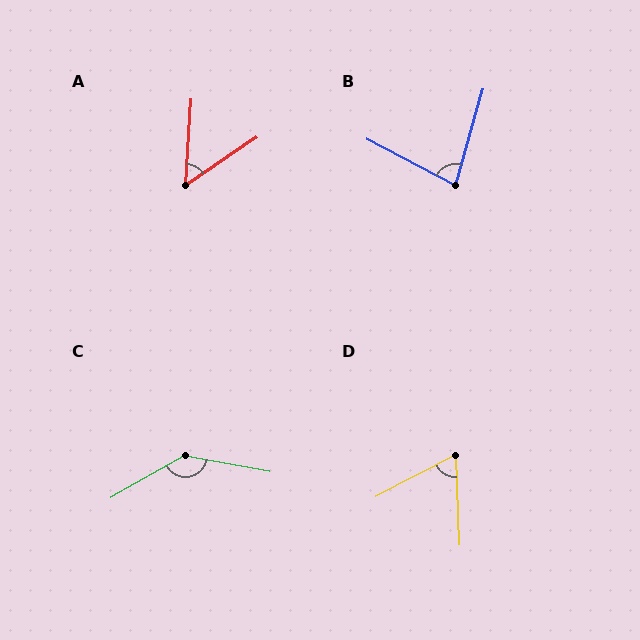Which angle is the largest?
C, at approximately 140 degrees.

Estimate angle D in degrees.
Approximately 65 degrees.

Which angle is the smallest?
A, at approximately 52 degrees.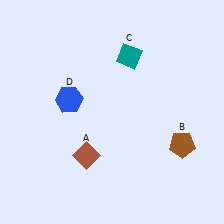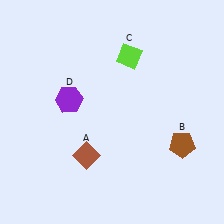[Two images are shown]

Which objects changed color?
C changed from teal to lime. D changed from blue to purple.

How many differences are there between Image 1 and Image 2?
There are 2 differences between the two images.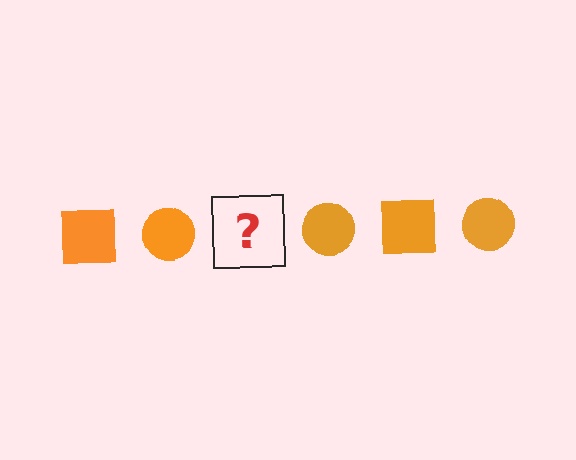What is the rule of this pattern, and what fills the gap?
The rule is that the pattern cycles through square, circle shapes in orange. The gap should be filled with an orange square.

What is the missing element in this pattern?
The missing element is an orange square.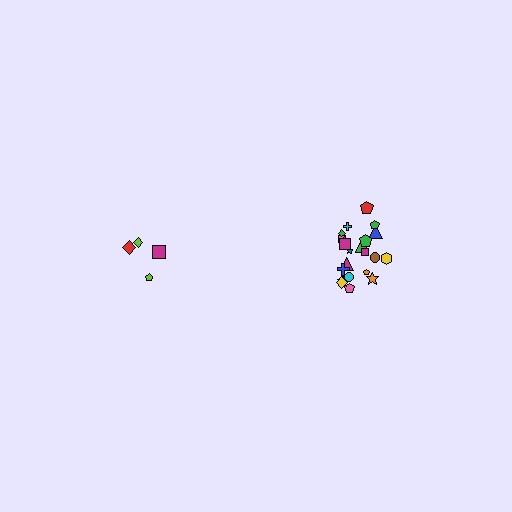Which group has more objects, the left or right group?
The right group.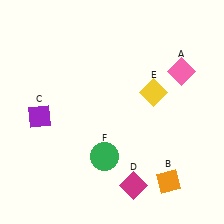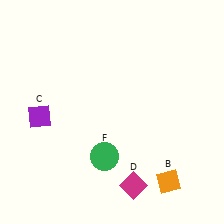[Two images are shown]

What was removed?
The pink diamond (A), the yellow diamond (E) were removed in Image 2.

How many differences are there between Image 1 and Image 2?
There are 2 differences between the two images.